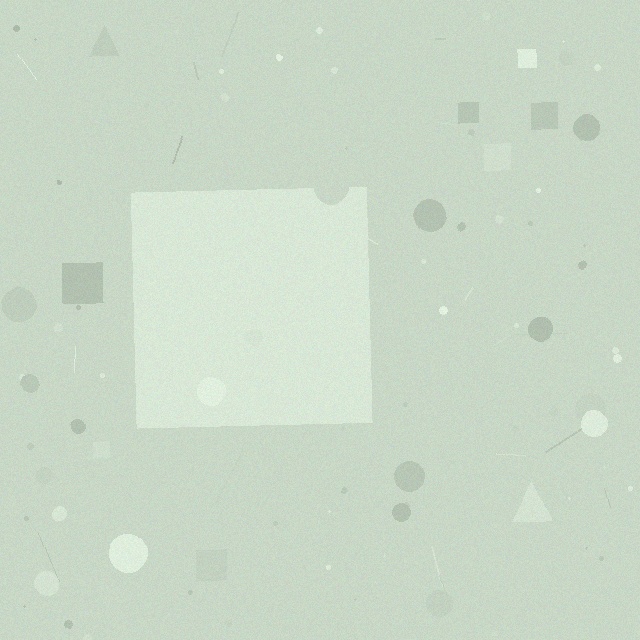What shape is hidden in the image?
A square is hidden in the image.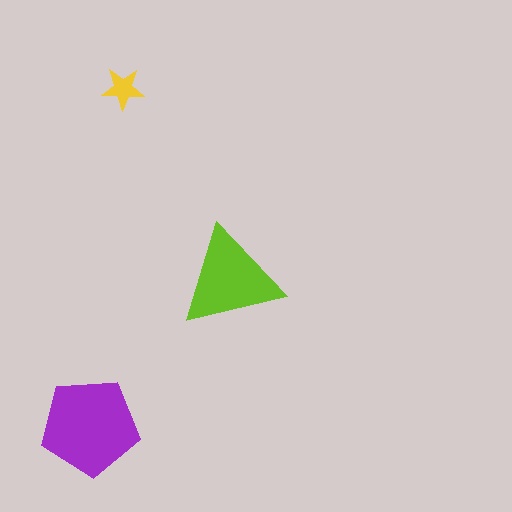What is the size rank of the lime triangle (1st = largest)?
2nd.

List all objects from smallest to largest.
The yellow star, the lime triangle, the purple pentagon.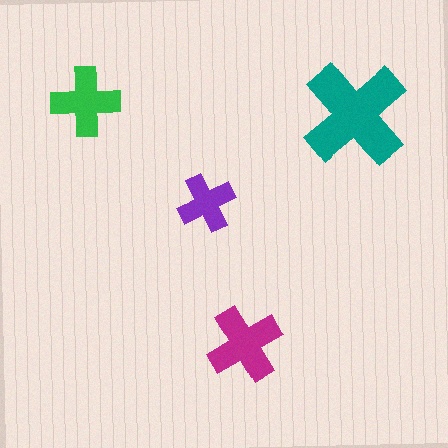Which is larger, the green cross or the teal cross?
The teal one.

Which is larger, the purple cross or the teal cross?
The teal one.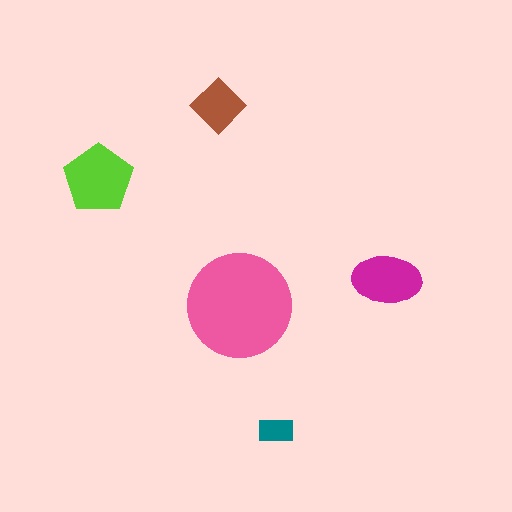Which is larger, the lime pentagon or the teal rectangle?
The lime pentagon.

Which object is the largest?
The pink circle.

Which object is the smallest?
The teal rectangle.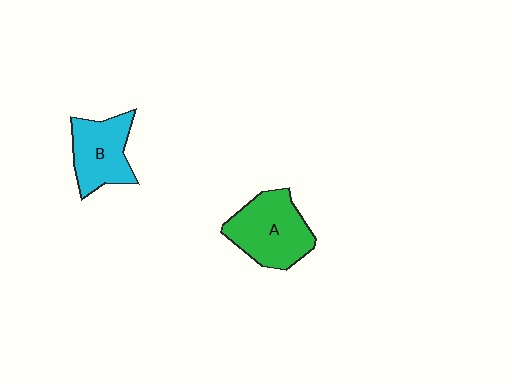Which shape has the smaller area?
Shape B (cyan).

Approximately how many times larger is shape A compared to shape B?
Approximately 1.2 times.